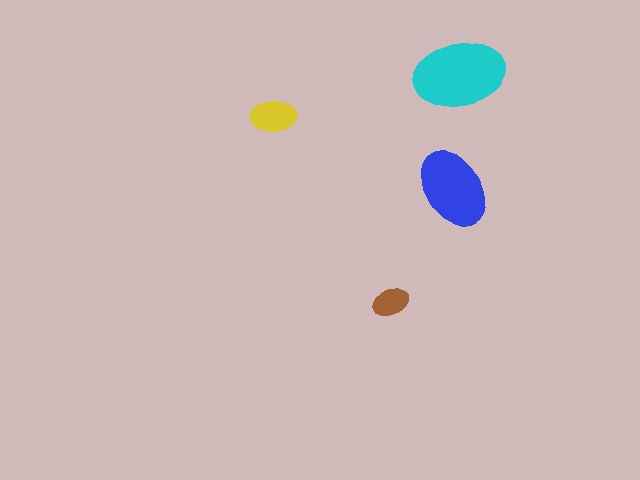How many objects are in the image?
There are 4 objects in the image.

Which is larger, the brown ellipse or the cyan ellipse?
The cyan one.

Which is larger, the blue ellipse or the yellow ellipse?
The blue one.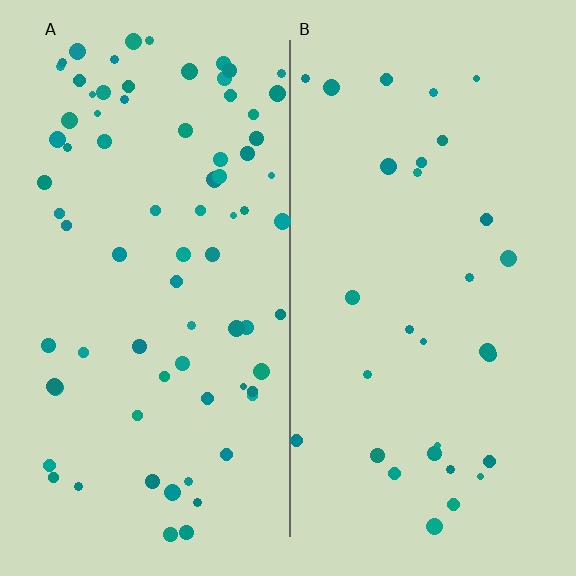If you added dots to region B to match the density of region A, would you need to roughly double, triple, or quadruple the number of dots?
Approximately double.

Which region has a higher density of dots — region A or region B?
A (the left).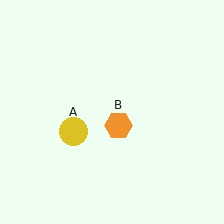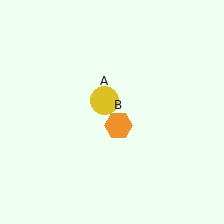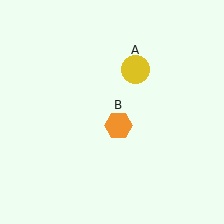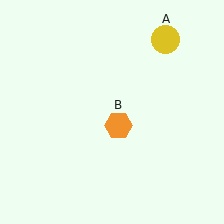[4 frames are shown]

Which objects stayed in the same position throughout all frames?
Orange hexagon (object B) remained stationary.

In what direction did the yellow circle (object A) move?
The yellow circle (object A) moved up and to the right.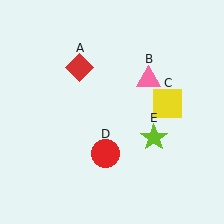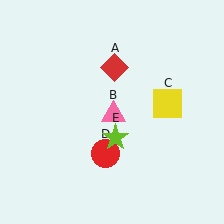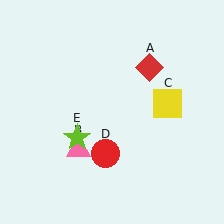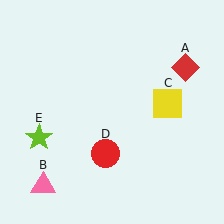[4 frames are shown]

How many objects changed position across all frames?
3 objects changed position: red diamond (object A), pink triangle (object B), lime star (object E).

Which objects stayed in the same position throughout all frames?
Yellow square (object C) and red circle (object D) remained stationary.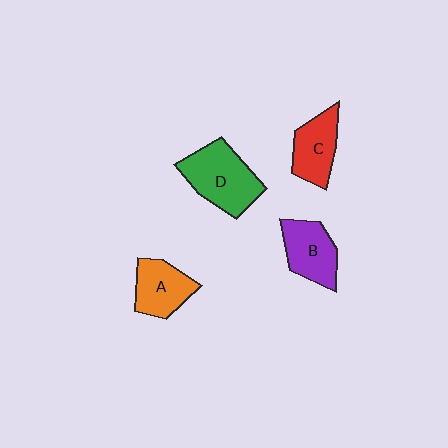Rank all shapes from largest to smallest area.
From largest to smallest: D (green), B (purple), C (red), A (orange).